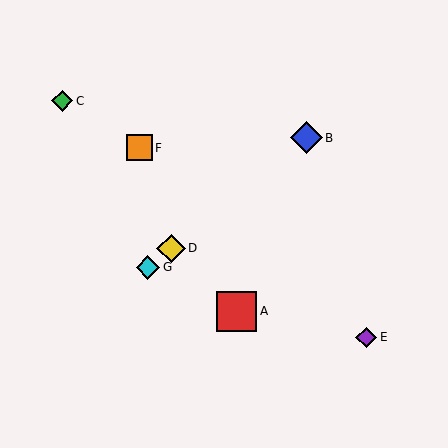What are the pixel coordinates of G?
Object G is at (148, 267).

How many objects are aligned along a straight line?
3 objects (B, D, G) are aligned along a straight line.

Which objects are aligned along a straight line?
Objects B, D, G are aligned along a straight line.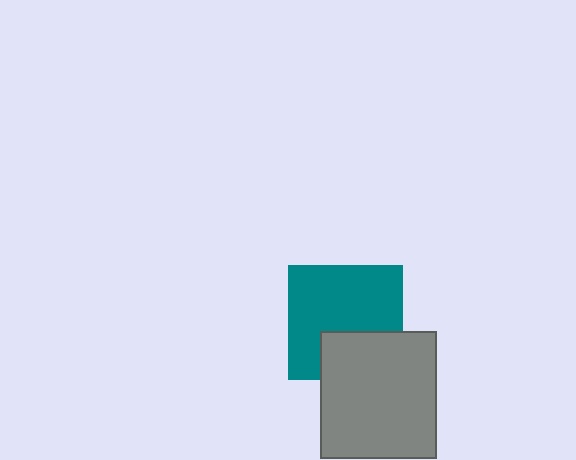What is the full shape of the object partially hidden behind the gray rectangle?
The partially hidden object is a teal square.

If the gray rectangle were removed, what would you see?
You would see the complete teal square.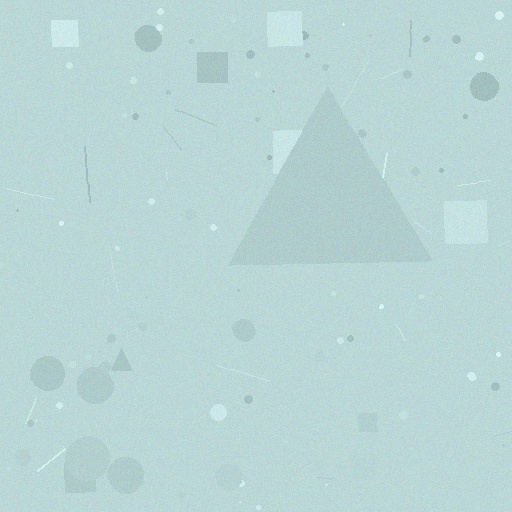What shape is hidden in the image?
A triangle is hidden in the image.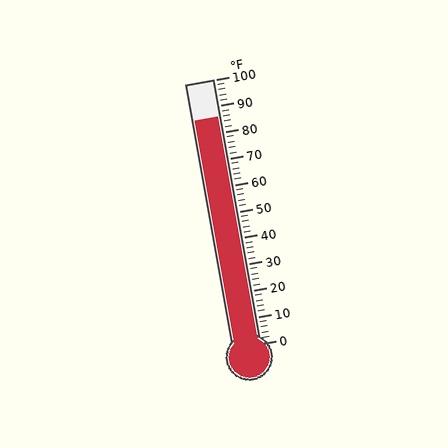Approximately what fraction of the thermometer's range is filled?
The thermometer is filled to approximately 85% of its range.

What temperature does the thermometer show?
The thermometer shows approximately 86°F.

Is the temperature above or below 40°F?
The temperature is above 40°F.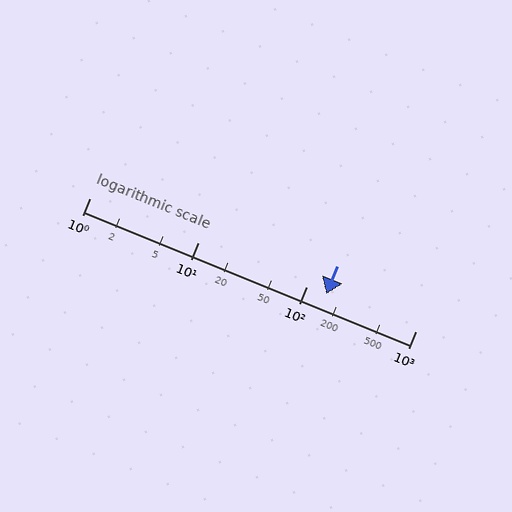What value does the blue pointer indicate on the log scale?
The pointer indicates approximately 150.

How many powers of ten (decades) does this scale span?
The scale spans 3 decades, from 1 to 1000.